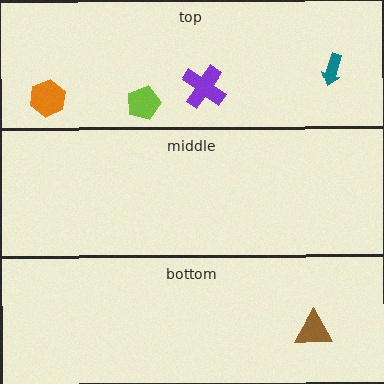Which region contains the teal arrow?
The top region.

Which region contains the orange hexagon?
The top region.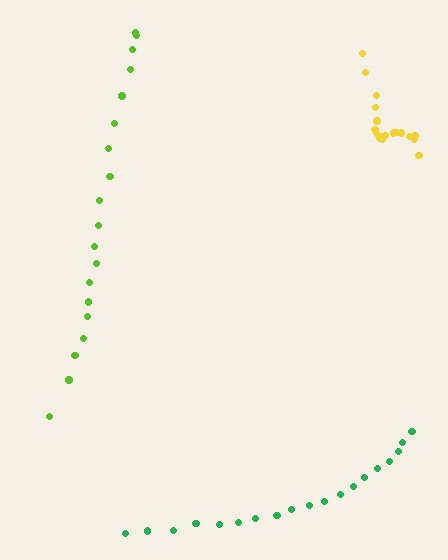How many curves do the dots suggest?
There are 3 distinct paths.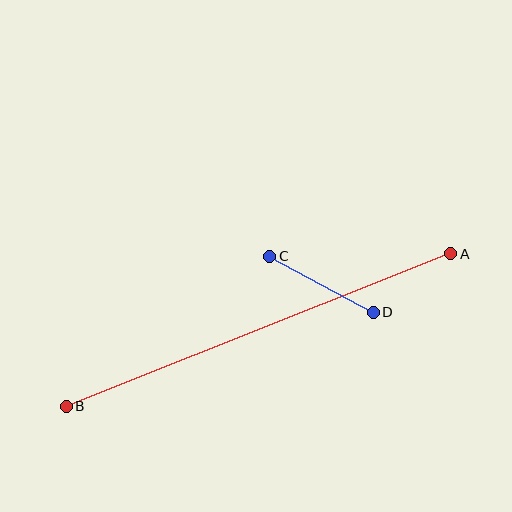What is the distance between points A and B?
The distance is approximately 414 pixels.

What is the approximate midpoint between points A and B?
The midpoint is at approximately (259, 330) pixels.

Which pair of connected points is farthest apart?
Points A and B are farthest apart.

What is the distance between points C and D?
The distance is approximately 118 pixels.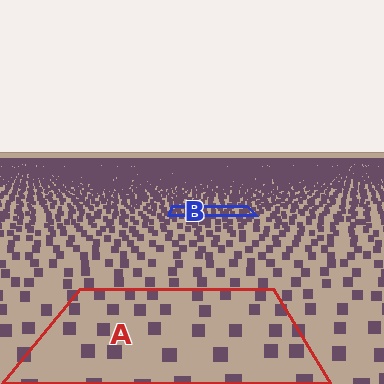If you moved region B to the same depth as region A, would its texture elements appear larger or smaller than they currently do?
They would appear larger. At a closer depth, the same texture elements are projected at a bigger on-screen size.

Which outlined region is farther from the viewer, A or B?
Region B is farther from the viewer — the texture elements inside it appear smaller and more densely packed.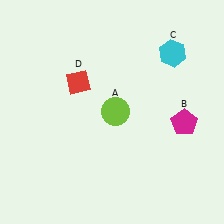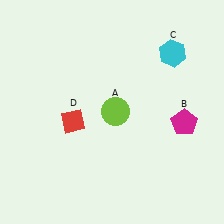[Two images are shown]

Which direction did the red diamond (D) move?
The red diamond (D) moved down.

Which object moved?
The red diamond (D) moved down.